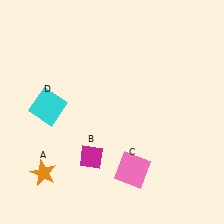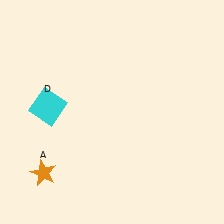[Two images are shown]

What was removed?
The pink square (C), the magenta diamond (B) were removed in Image 2.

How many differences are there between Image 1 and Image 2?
There are 2 differences between the two images.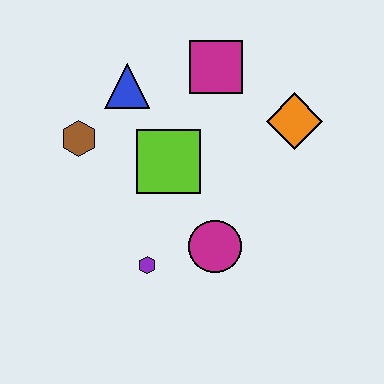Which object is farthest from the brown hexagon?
The orange diamond is farthest from the brown hexagon.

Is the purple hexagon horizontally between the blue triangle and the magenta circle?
Yes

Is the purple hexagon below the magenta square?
Yes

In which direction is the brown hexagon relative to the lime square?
The brown hexagon is to the left of the lime square.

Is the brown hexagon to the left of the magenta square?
Yes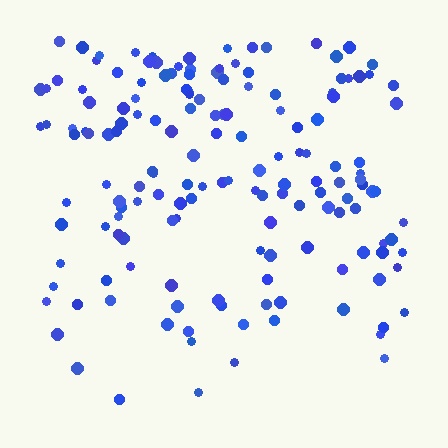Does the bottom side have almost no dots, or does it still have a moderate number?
Still a moderate number, just noticeably fewer than the top.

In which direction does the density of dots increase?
From bottom to top, with the top side densest.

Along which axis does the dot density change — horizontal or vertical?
Vertical.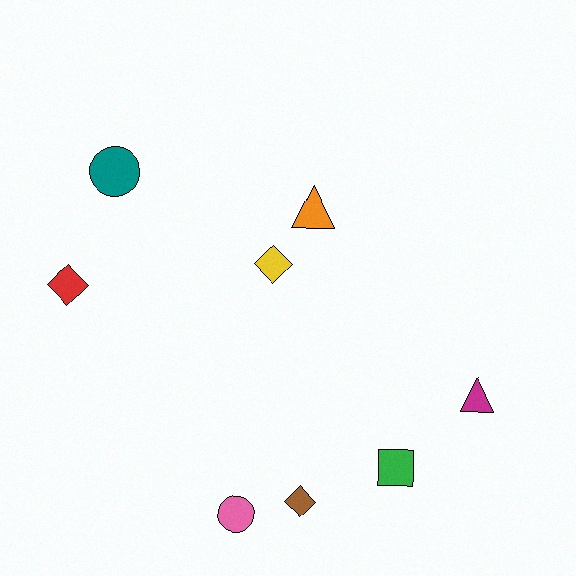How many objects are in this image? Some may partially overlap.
There are 8 objects.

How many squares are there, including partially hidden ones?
There is 1 square.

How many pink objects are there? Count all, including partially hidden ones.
There is 1 pink object.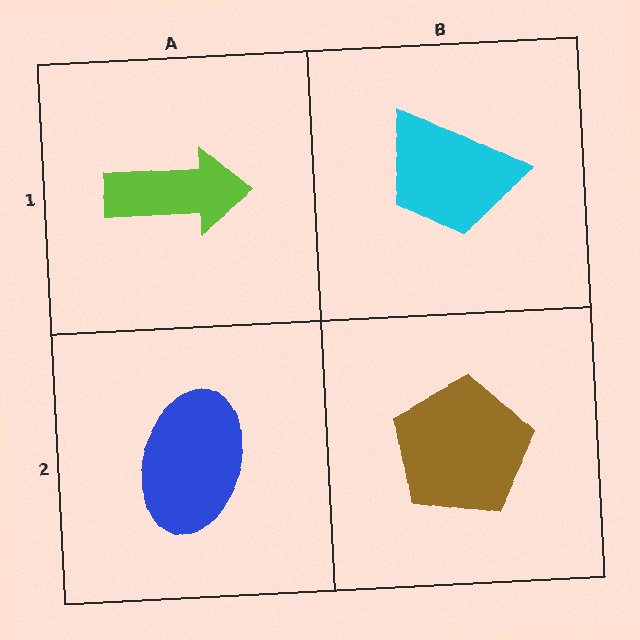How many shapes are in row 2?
2 shapes.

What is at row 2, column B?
A brown pentagon.